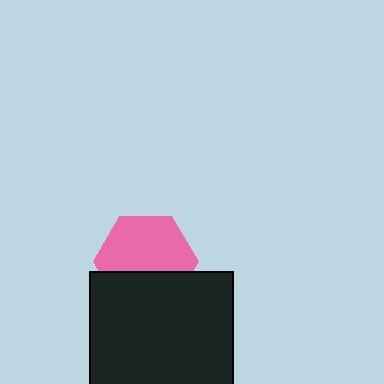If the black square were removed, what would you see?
You would see the complete pink hexagon.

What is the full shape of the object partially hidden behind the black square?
The partially hidden object is a pink hexagon.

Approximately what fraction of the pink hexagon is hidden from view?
Roughly 36% of the pink hexagon is hidden behind the black square.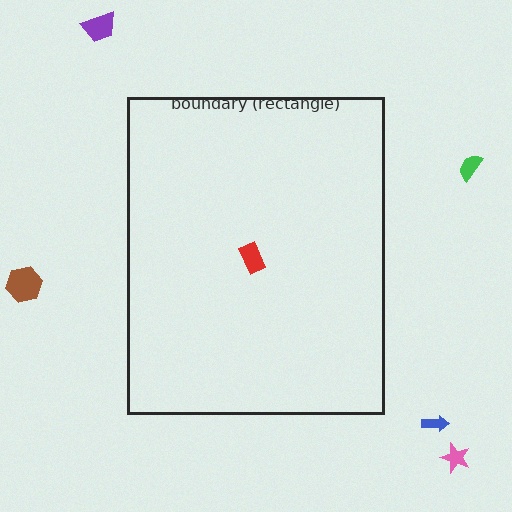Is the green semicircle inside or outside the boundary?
Outside.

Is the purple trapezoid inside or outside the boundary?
Outside.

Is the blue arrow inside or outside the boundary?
Outside.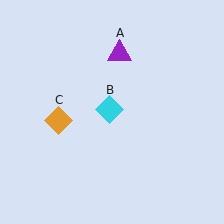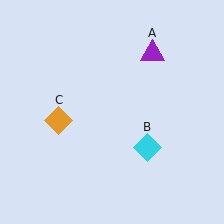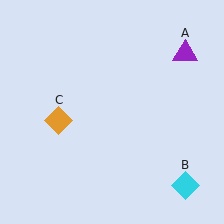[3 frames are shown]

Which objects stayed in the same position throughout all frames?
Orange diamond (object C) remained stationary.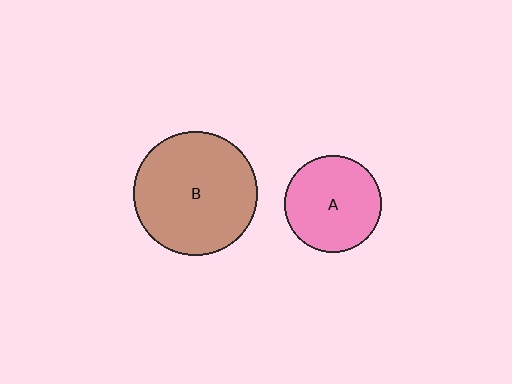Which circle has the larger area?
Circle B (brown).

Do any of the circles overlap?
No, none of the circles overlap.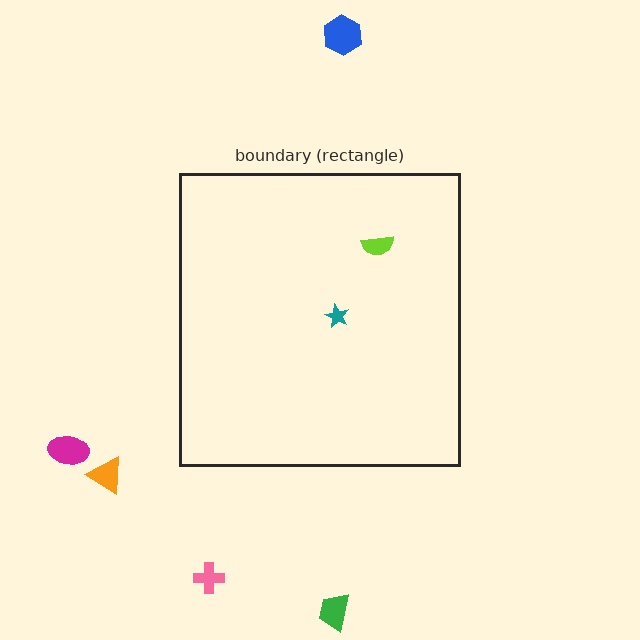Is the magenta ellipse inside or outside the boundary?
Outside.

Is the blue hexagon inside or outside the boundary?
Outside.